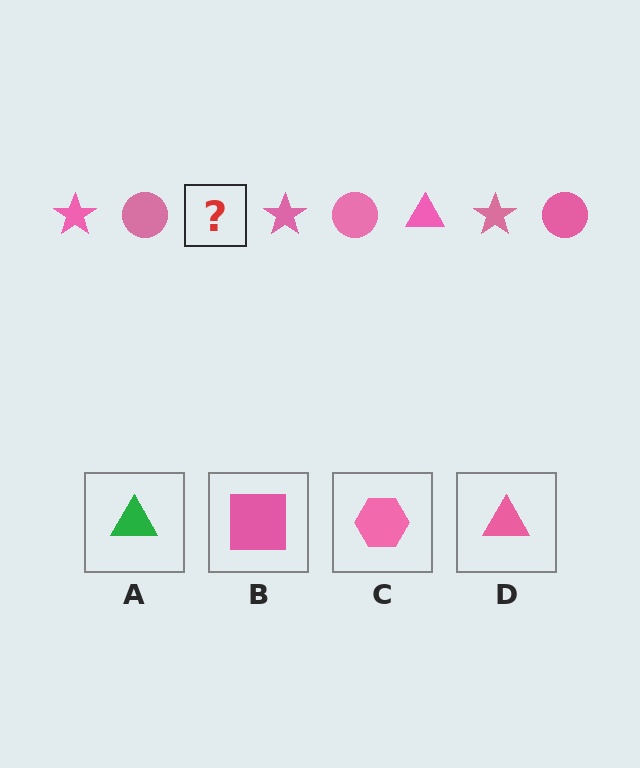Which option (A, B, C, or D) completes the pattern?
D.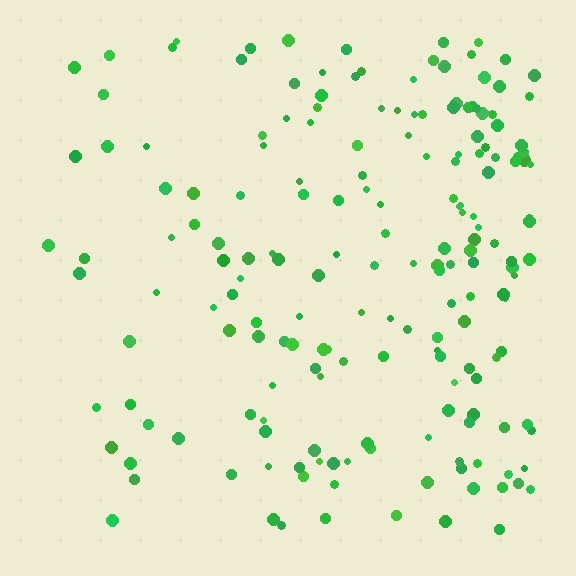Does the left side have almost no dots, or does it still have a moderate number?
Still a moderate number, just noticeably fewer than the right.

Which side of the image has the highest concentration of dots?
The right.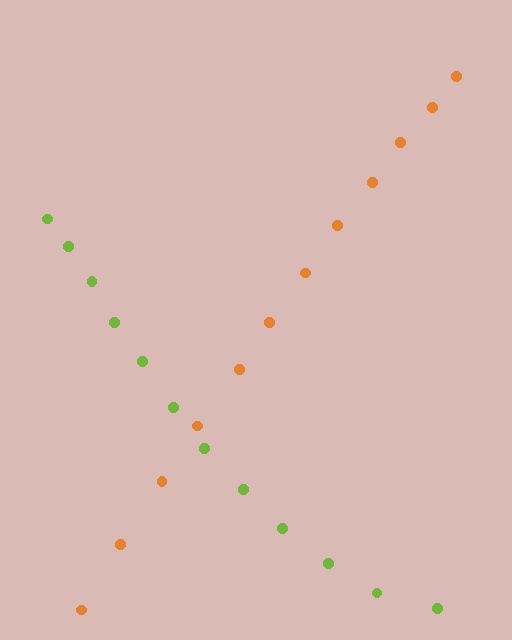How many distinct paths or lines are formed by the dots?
There are 2 distinct paths.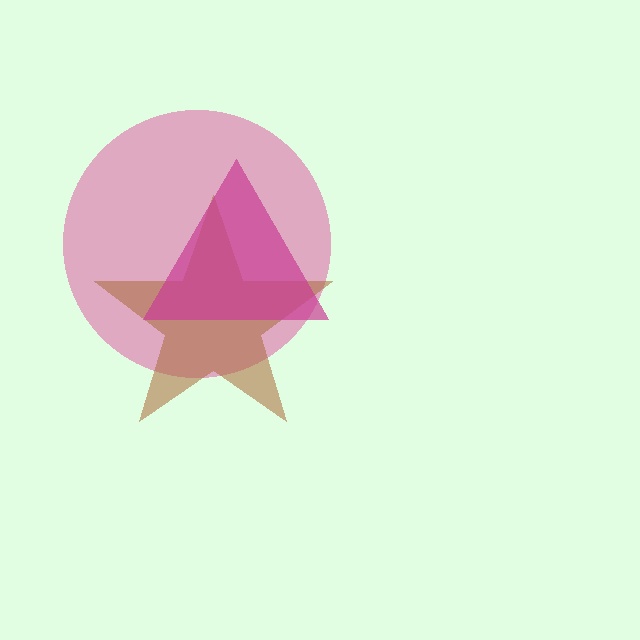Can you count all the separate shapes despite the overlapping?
Yes, there are 3 separate shapes.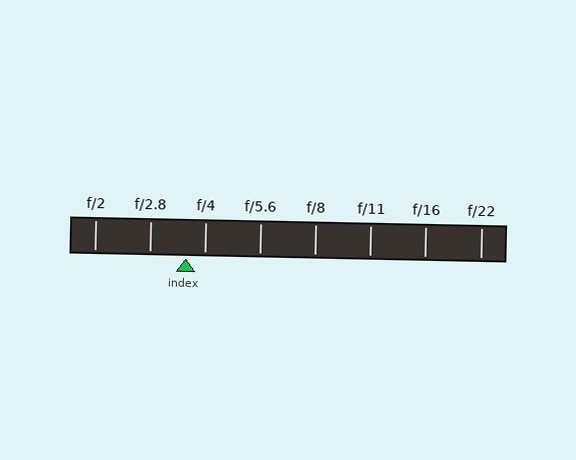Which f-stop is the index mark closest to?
The index mark is closest to f/4.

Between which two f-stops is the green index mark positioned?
The index mark is between f/2.8 and f/4.